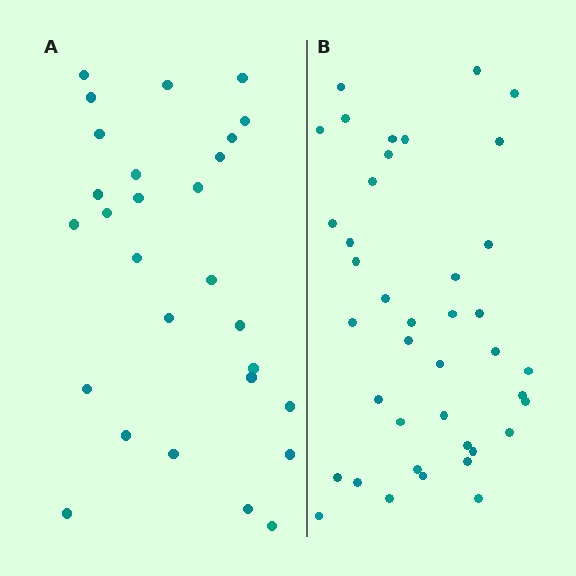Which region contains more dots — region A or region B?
Region B (the right region) has more dots.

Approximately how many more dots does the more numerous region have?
Region B has roughly 12 or so more dots than region A.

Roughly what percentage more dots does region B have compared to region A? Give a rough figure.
About 45% more.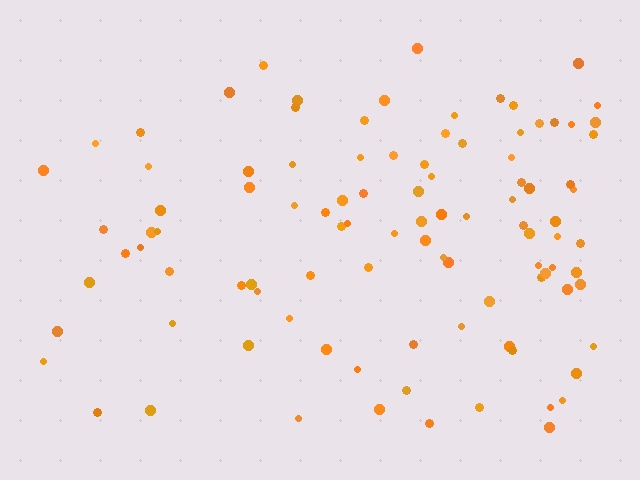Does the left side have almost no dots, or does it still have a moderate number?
Still a moderate number, just noticeably fewer than the right.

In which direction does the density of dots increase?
From left to right, with the right side densest.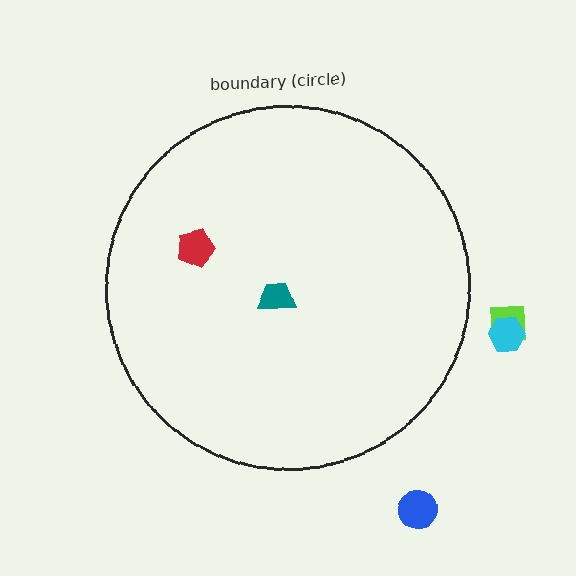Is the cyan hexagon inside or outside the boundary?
Outside.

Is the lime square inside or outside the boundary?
Outside.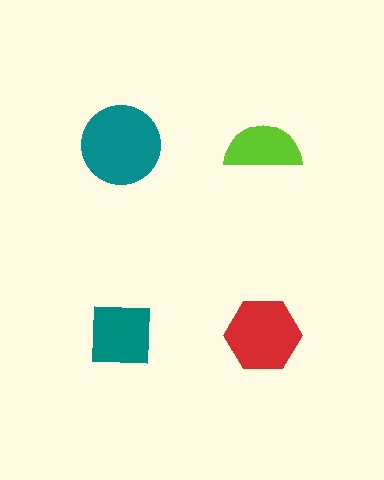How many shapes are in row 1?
2 shapes.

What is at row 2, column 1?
A teal square.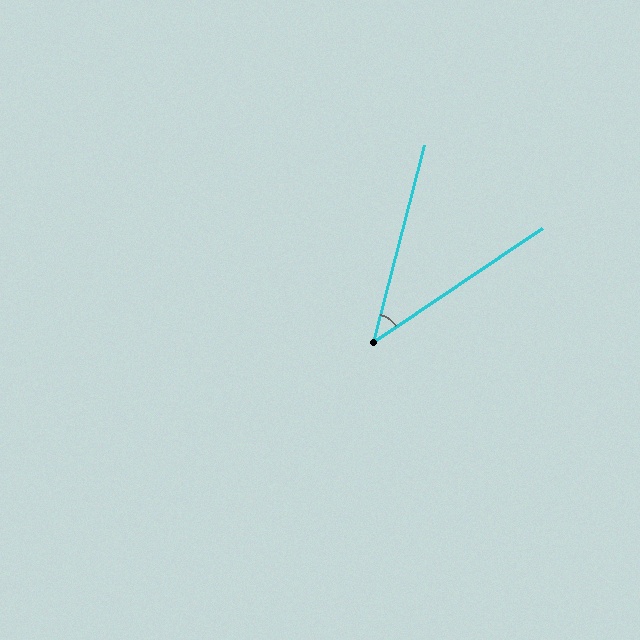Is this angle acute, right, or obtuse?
It is acute.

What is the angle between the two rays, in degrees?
Approximately 41 degrees.